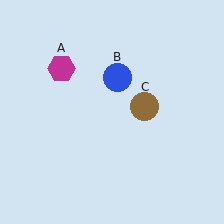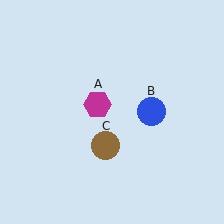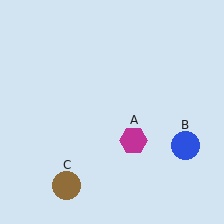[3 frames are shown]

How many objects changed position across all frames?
3 objects changed position: magenta hexagon (object A), blue circle (object B), brown circle (object C).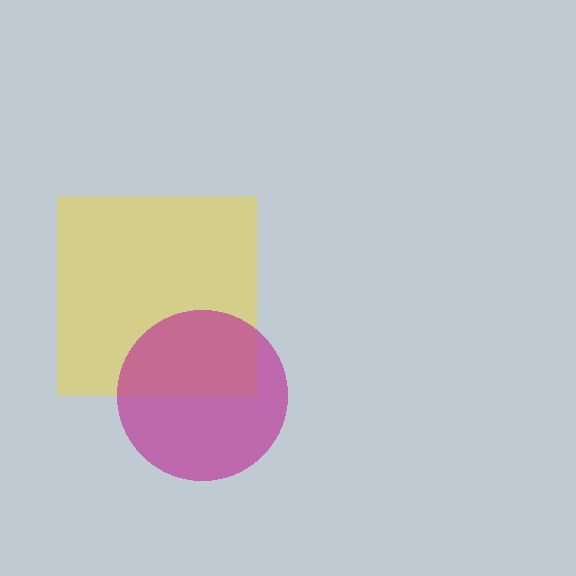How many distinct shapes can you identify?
There are 2 distinct shapes: a yellow square, a magenta circle.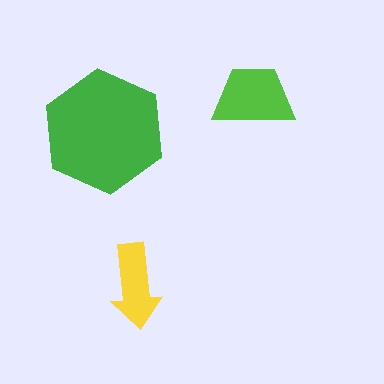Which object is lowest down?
The yellow arrow is bottommost.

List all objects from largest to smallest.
The green hexagon, the lime trapezoid, the yellow arrow.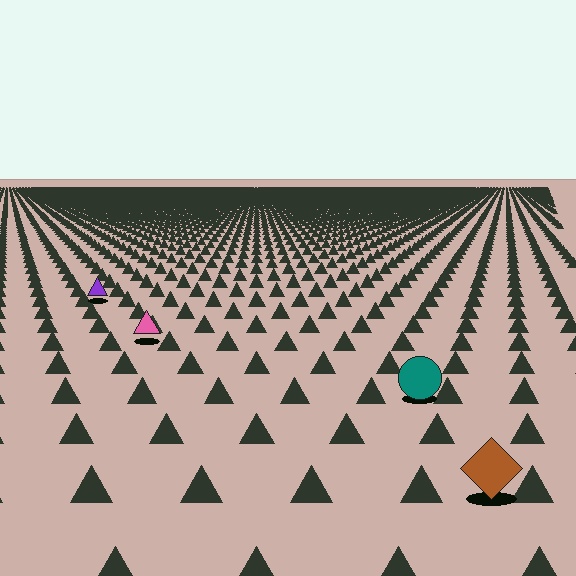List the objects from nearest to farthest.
From nearest to farthest: the brown diamond, the teal circle, the pink triangle, the purple triangle.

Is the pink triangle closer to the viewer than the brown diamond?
No. The brown diamond is closer — you can tell from the texture gradient: the ground texture is coarser near it.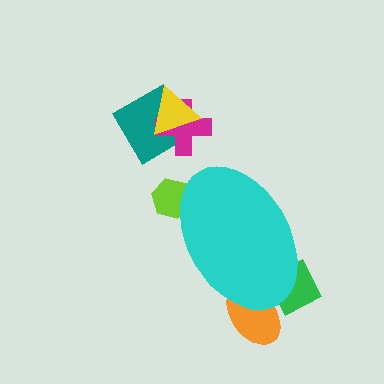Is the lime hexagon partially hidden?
Yes, the lime hexagon is partially hidden behind the cyan ellipse.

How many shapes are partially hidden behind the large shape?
3 shapes are partially hidden.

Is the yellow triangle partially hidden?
No, the yellow triangle is fully visible.